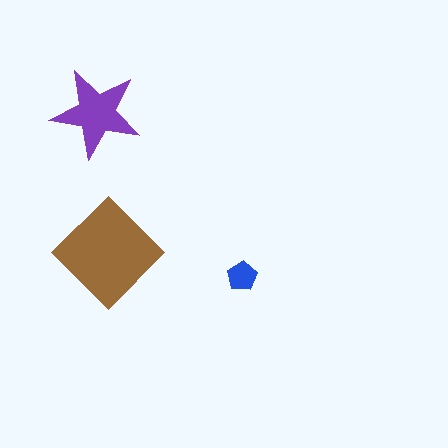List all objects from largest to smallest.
The brown diamond, the purple star, the blue pentagon.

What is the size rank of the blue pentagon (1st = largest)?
3rd.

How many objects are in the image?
There are 3 objects in the image.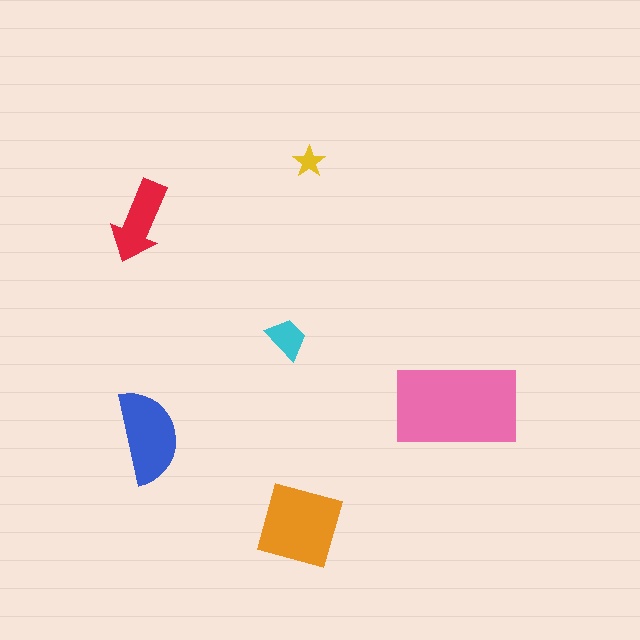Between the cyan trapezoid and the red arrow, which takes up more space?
The red arrow.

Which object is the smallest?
The yellow star.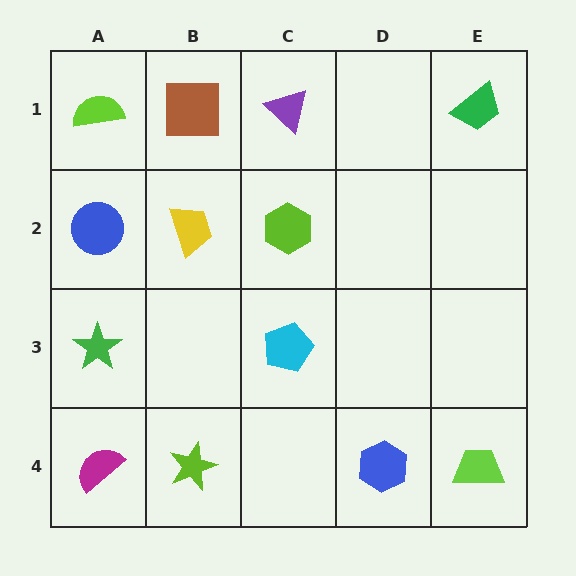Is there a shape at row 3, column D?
No, that cell is empty.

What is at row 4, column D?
A blue hexagon.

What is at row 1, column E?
A green trapezoid.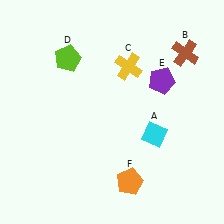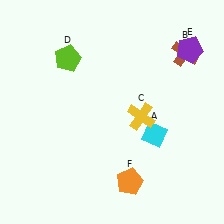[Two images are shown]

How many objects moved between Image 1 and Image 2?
2 objects moved between the two images.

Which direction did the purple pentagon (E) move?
The purple pentagon (E) moved up.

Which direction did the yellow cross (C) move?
The yellow cross (C) moved down.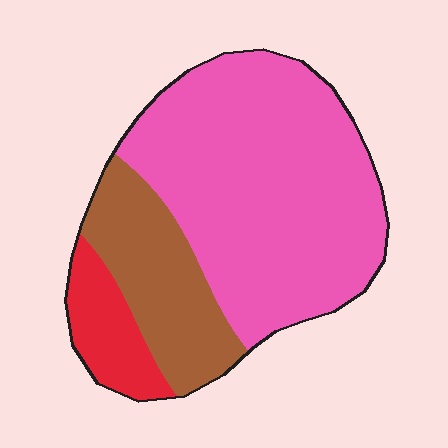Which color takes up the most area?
Pink, at roughly 65%.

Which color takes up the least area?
Red, at roughly 10%.